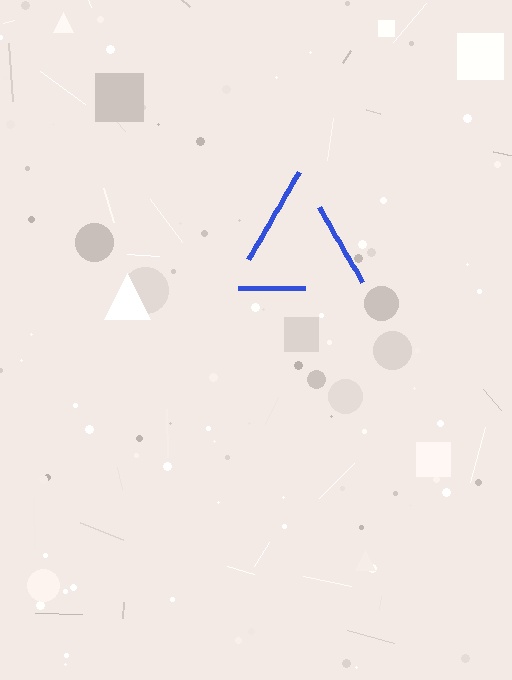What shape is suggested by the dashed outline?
The dashed outline suggests a triangle.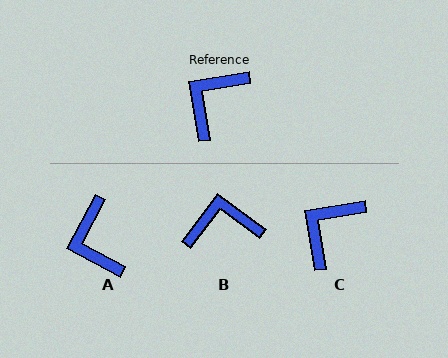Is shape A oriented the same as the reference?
No, it is off by about 52 degrees.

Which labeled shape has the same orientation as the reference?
C.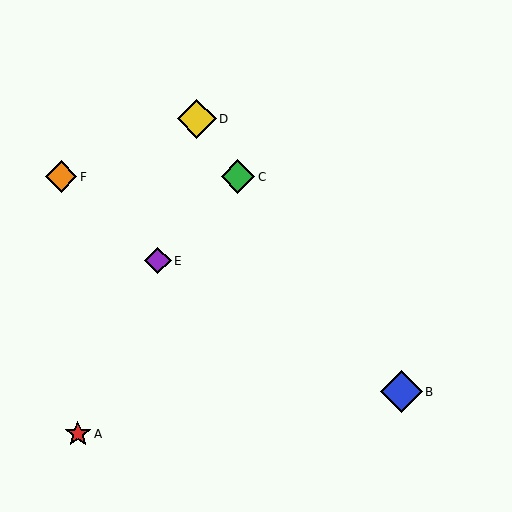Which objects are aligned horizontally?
Objects C, F are aligned horizontally.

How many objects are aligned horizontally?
2 objects (C, F) are aligned horizontally.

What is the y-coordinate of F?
Object F is at y≈177.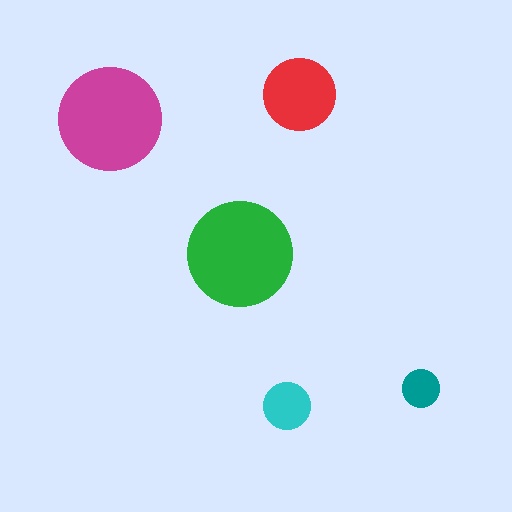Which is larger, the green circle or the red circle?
The green one.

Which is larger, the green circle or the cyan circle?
The green one.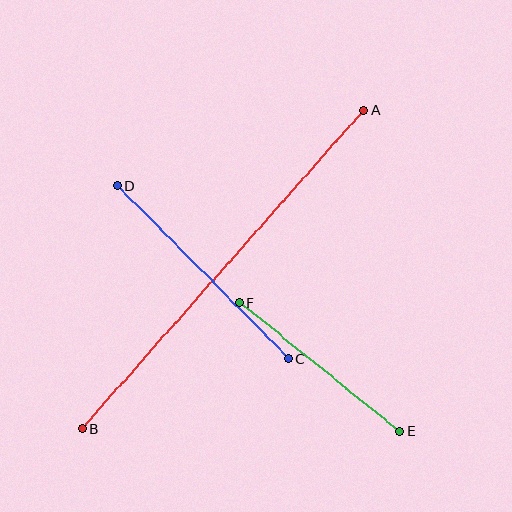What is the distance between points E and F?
The distance is approximately 205 pixels.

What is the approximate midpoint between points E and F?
The midpoint is at approximately (320, 367) pixels.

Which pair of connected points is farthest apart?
Points A and B are farthest apart.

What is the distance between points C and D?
The distance is approximately 243 pixels.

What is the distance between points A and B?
The distance is approximately 425 pixels.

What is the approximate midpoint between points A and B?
The midpoint is at approximately (223, 269) pixels.